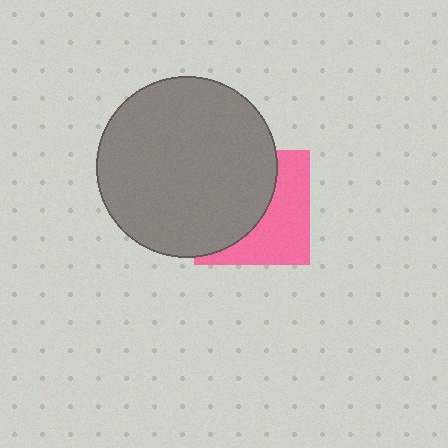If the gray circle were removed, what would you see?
You would see the complete pink square.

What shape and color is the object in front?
The object in front is a gray circle.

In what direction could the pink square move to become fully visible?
The pink square could move right. That would shift it out from behind the gray circle entirely.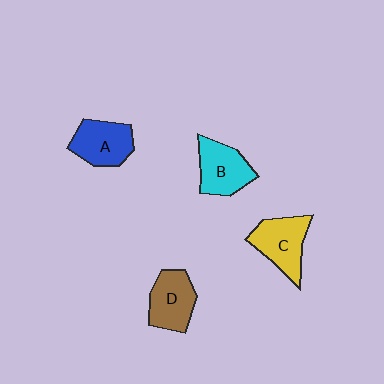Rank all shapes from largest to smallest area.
From largest to smallest: C (yellow), B (cyan), A (blue), D (brown).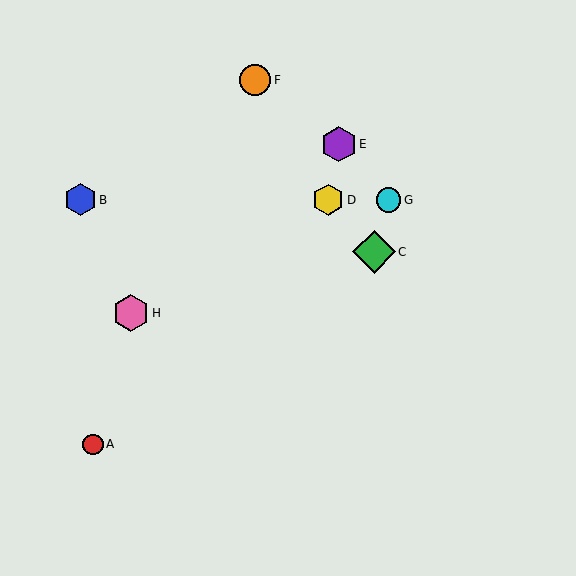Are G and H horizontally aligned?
No, G is at y≈200 and H is at y≈313.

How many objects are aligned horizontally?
3 objects (B, D, G) are aligned horizontally.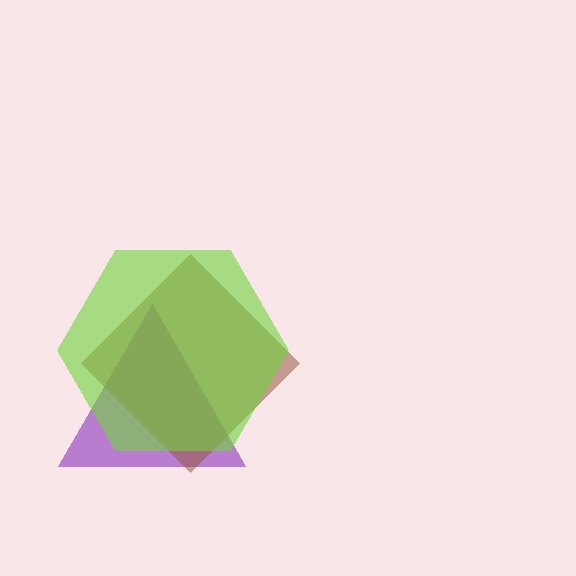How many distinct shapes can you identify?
There are 3 distinct shapes: a purple triangle, a brown diamond, a lime hexagon.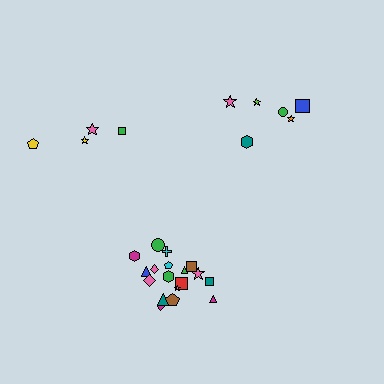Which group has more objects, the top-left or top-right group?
The top-right group.